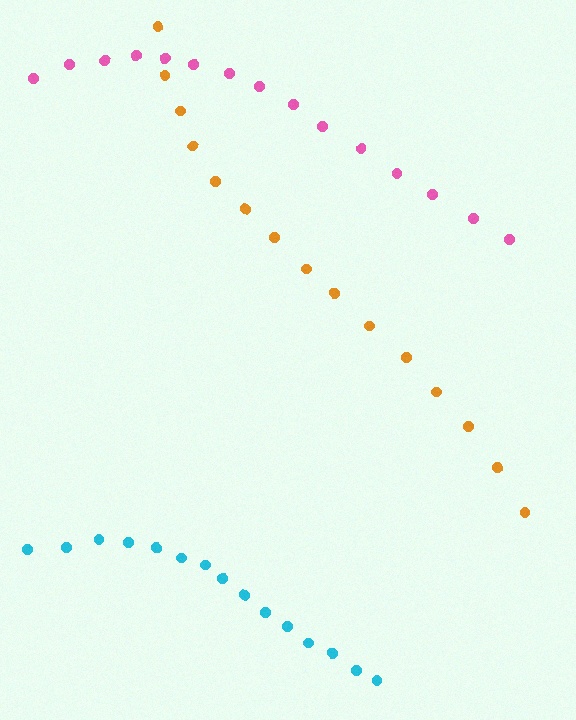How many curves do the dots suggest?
There are 3 distinct paths.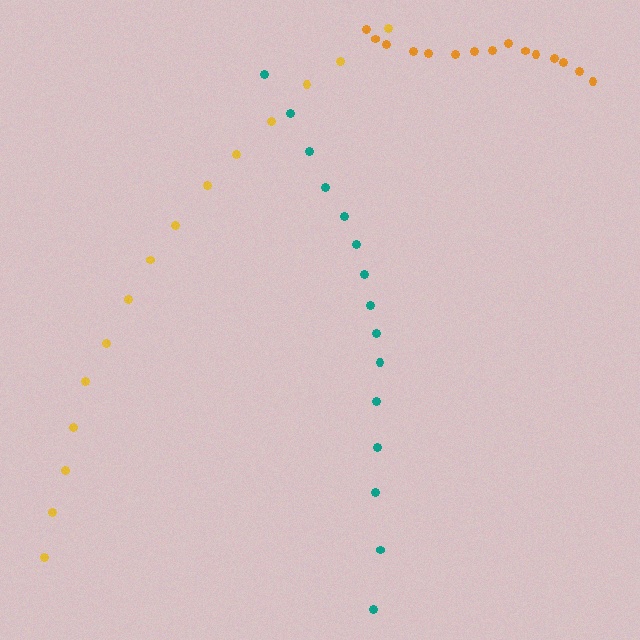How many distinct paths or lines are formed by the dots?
There are 3 distinct paths.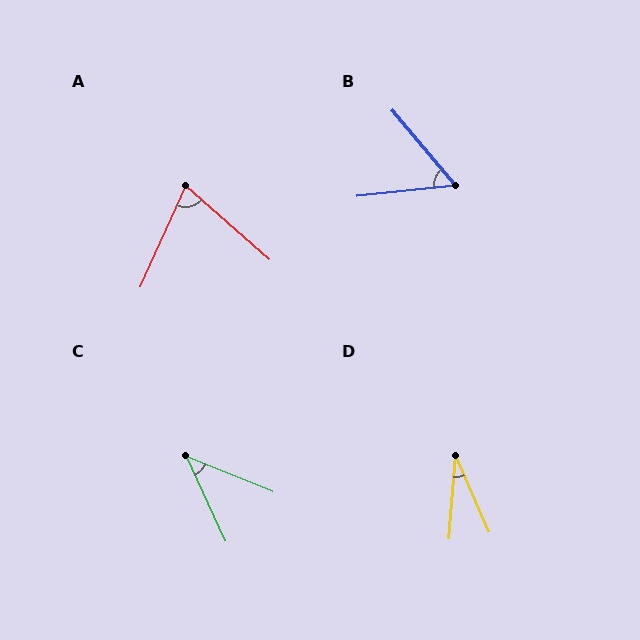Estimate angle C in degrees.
Approximately 43 degrees.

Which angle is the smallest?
D, at approximately 28 degrees.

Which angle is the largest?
A, at approximately 73 degrees.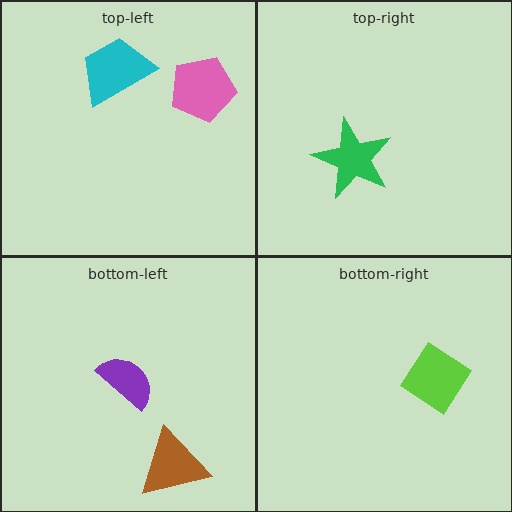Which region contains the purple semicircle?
The bottom-left region.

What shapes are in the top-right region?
The green star.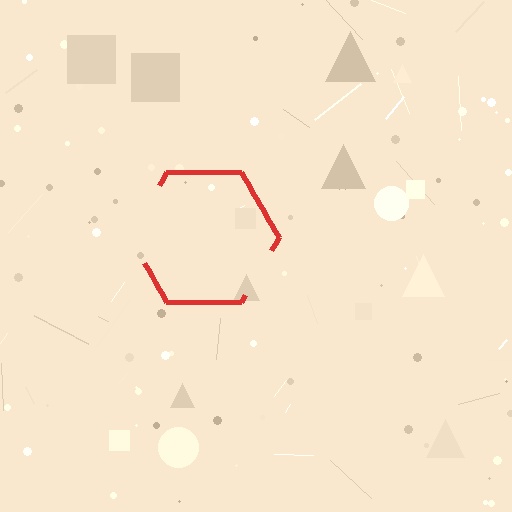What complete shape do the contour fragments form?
The contour fragments form a hexagon.